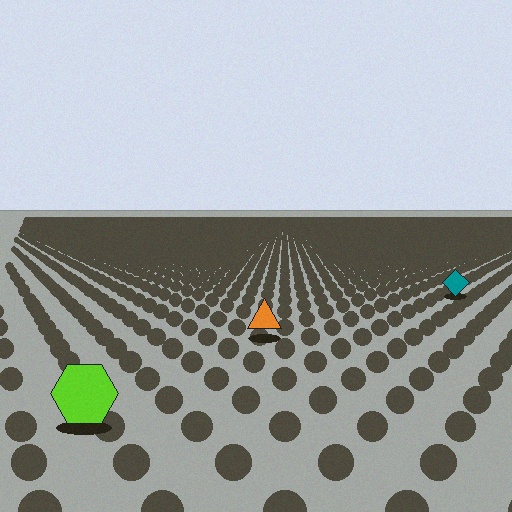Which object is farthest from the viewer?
The teal diamond is farthest from the viewer. It appears smaller and the ground texture around it is denser.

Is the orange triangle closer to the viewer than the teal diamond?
Yes. The orange triangle is closer — you can tell from the texture gradient: the ground texture is coarser near it.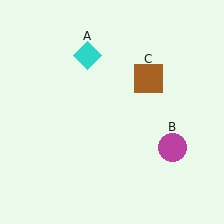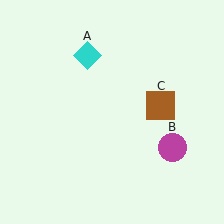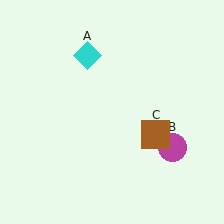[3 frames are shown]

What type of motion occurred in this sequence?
The brown square (object C) rotated clockwise around the center of the scene.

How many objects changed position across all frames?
1 object changed position: brown square (object C).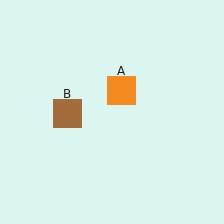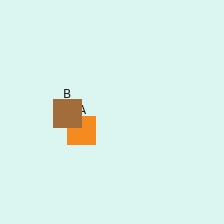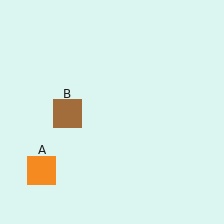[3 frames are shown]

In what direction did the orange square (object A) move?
The orange square (object A) moved down and to the left.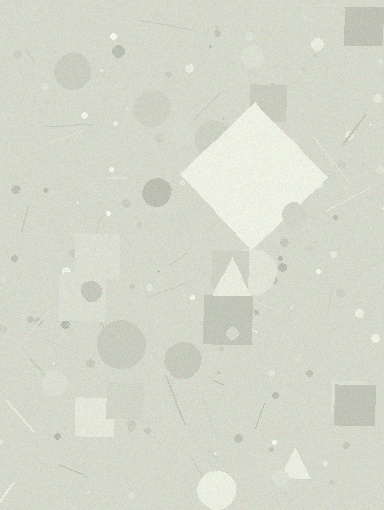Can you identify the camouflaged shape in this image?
The camouflaged shape is a diamond.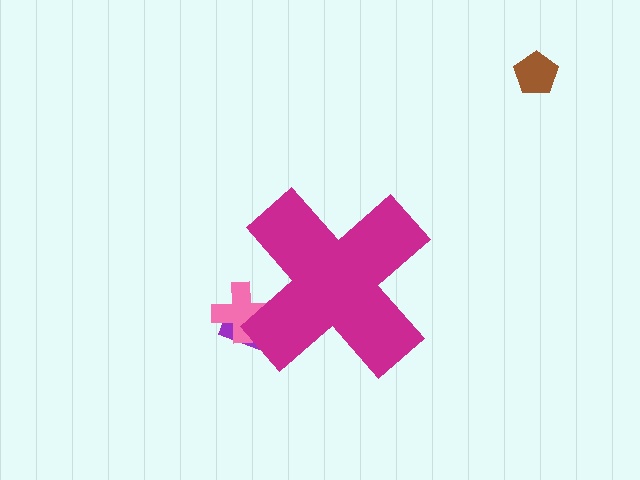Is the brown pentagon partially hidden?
No, the brown pentagon is fully visible.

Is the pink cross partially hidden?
Yes, the pink cross is partially hidden behind the magenta cross.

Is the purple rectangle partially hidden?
Yes, the purple rectangle is partially hidden behind the magenta cross.